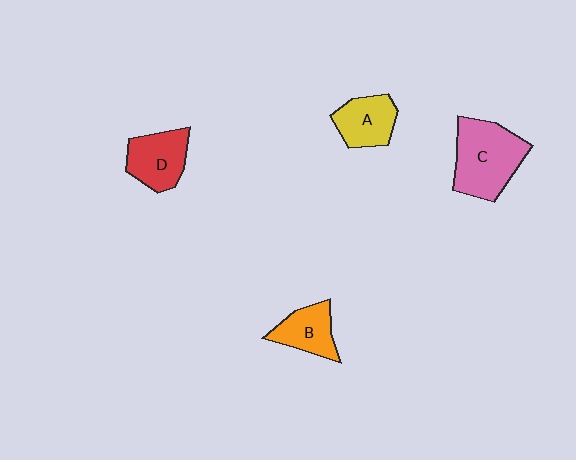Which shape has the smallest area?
Shape B (orange).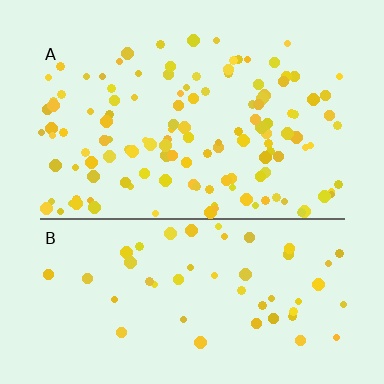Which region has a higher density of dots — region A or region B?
A (the top).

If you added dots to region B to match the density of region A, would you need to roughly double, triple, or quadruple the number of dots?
Approximately double.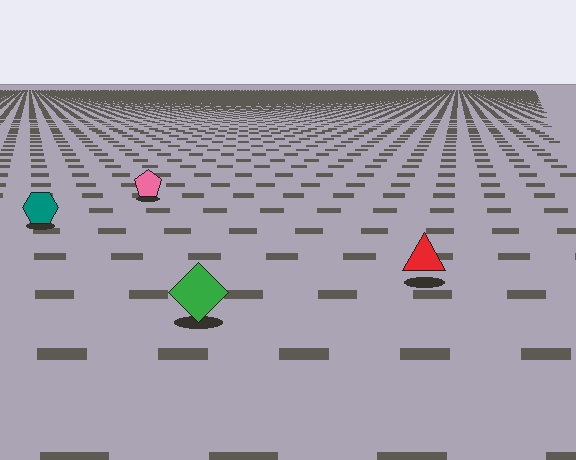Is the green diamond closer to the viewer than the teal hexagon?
Yes. The green diamond is closer — you can tell from the texture gradient: the ground texture is coarser near it.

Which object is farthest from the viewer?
The pink pentagon is farthest from the viewer. It appears smaller and the ground texture around it is denser.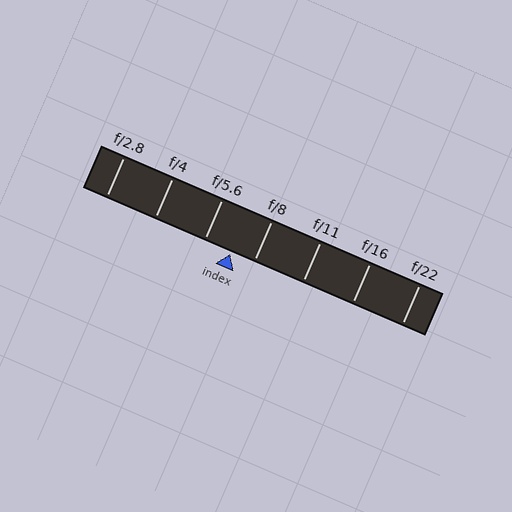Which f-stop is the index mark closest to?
The index mark is closest to f/8.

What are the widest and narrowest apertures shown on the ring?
The widest aperture shown is f/2.8 and the narrowest is f/22.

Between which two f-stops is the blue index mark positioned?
The index mark is between f/5.6 and f/8.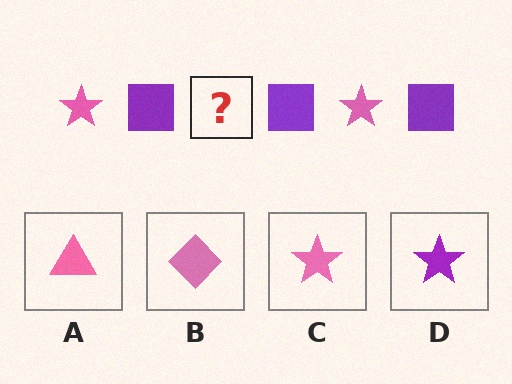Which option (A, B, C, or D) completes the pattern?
C.